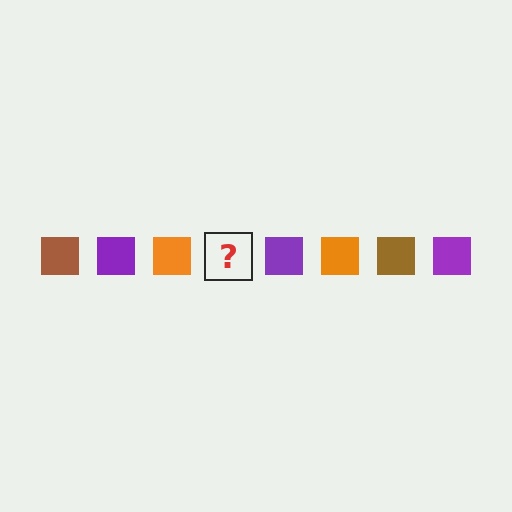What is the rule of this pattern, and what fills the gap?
The rule is that the pattern cycles through brown, purple, orange squares. The gap should be filled with a brown square.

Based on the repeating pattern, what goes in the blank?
The blank should be a brown square.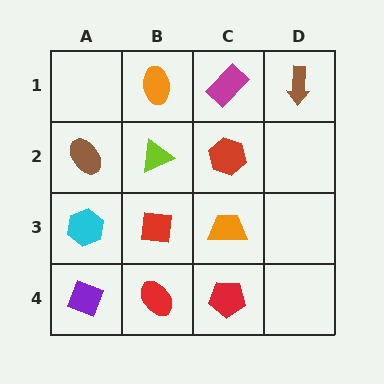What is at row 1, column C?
A magenta rectangle.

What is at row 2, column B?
A lime triangle.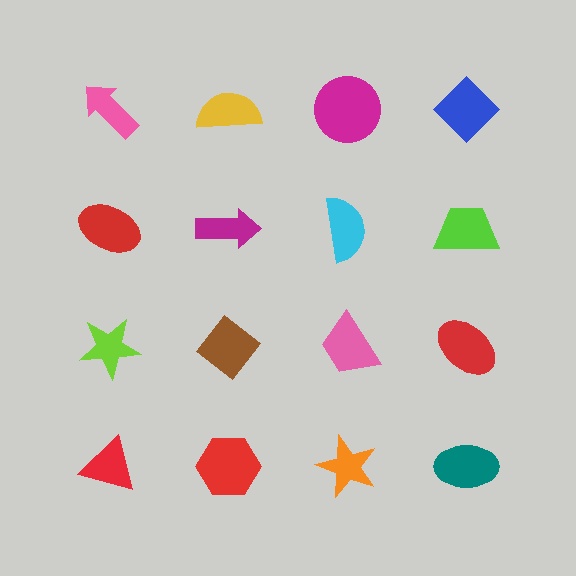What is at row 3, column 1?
A lime star.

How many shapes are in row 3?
4 shapes.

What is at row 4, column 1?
A red triangle.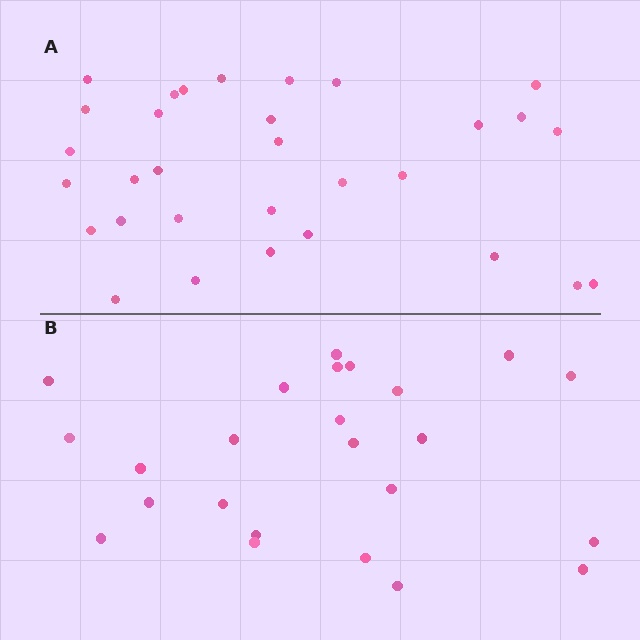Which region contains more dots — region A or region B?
Region A (the top region) has more dots.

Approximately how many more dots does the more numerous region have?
Region A has roughly 8 or so more dots than region B.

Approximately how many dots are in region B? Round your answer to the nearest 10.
About 20 dots. (The exact count is 24, which rounds to 20.)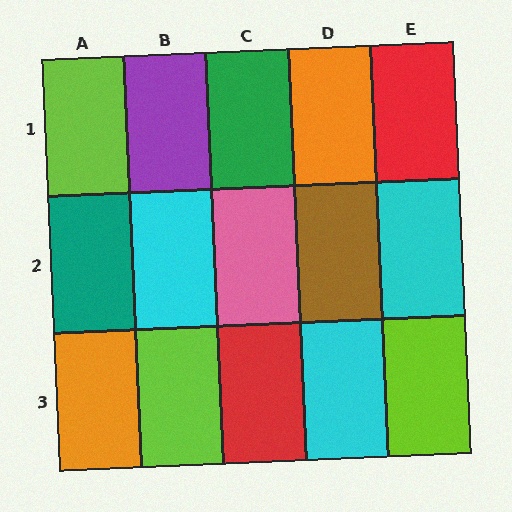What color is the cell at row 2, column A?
Teal.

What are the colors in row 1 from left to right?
Lime, purple, green, orange, red.